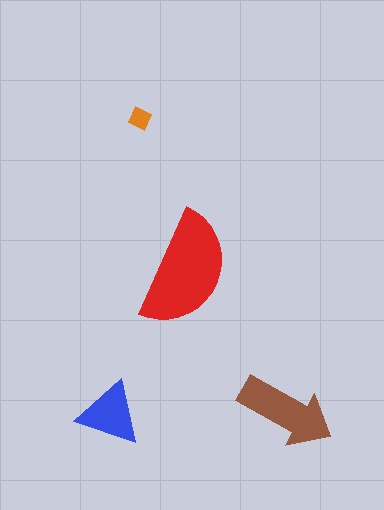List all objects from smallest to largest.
The orange diamond, the blue triangle, the brown arrow, the red semicircle.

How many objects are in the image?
There are 4 objects in the image.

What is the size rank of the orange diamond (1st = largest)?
4th.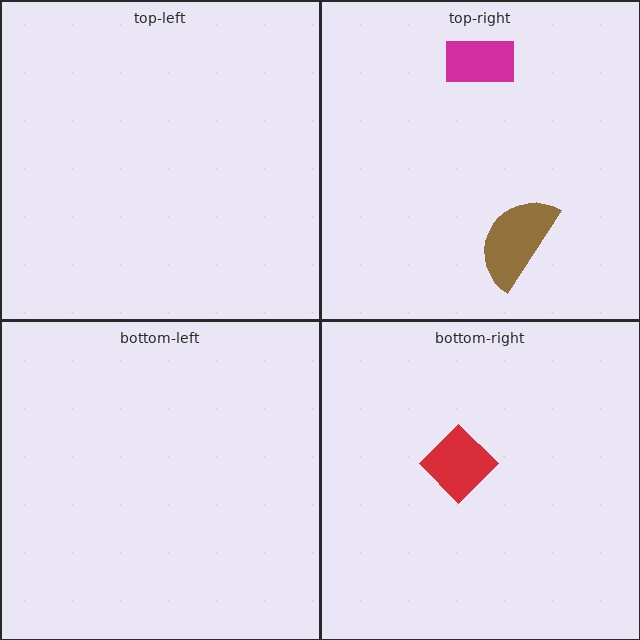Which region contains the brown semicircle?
The top-right region.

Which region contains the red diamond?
The bottom-right region.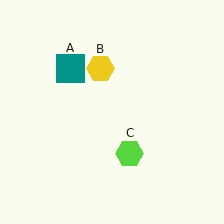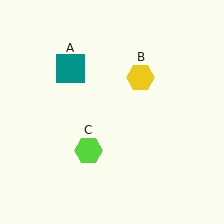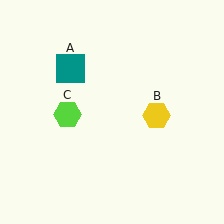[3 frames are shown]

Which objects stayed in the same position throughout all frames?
Teal square (object A) remained stationary.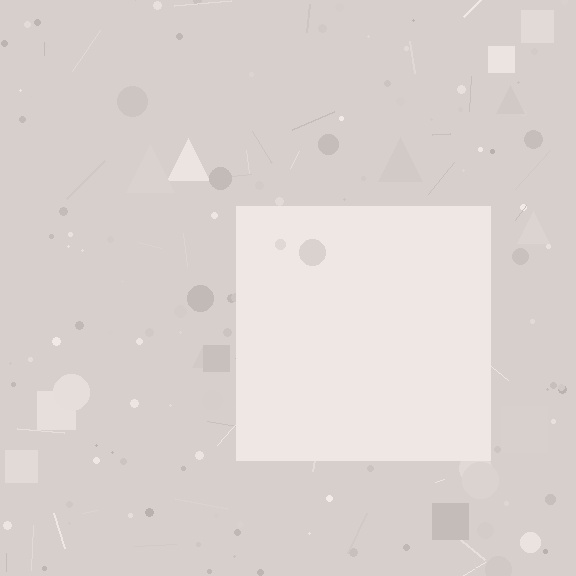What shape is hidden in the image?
A square is hidden in the image.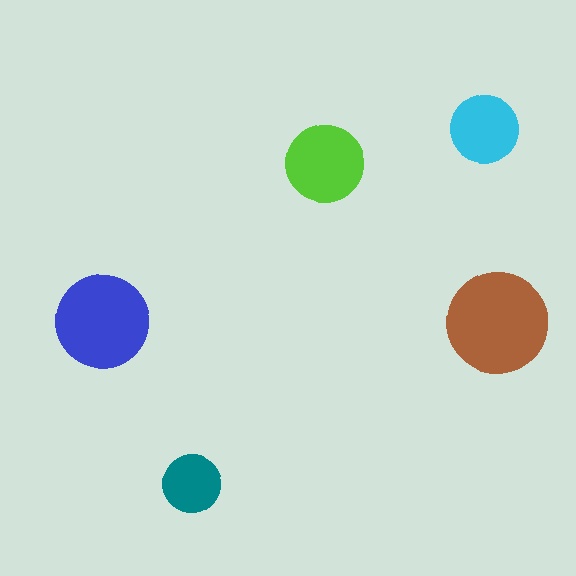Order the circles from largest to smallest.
the brown one, the blue one, the lime one, the cyan one, the teal one.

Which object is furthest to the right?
The brown circle is rightmost.